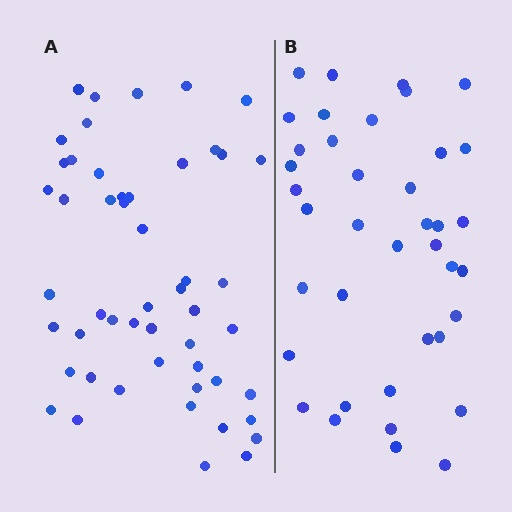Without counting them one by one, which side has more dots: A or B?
Region A (the left region) has more dots.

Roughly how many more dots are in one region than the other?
Region A has roughly 12 or so more dots than region B.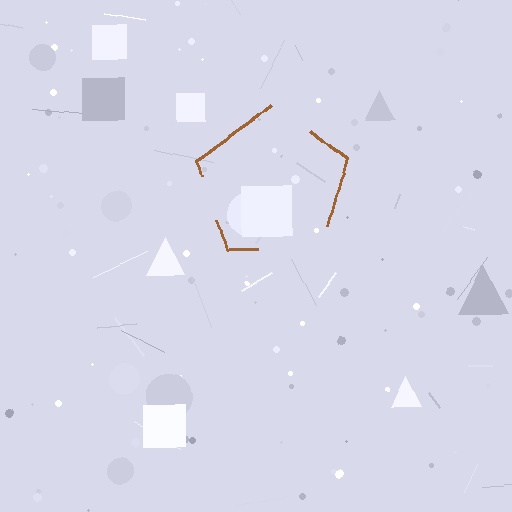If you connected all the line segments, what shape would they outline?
They would outline a pentagon.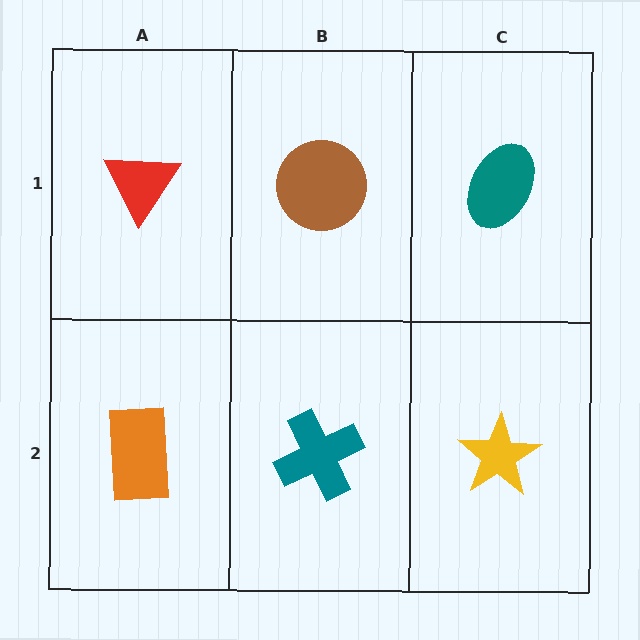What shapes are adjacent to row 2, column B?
A brown circle (row 1, column B), an orange rectangle (row 2, column A), a yellow star (row 2, column C).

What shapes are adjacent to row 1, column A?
An orange rectangle (row 2, column A), a brown circle (row 1, column B).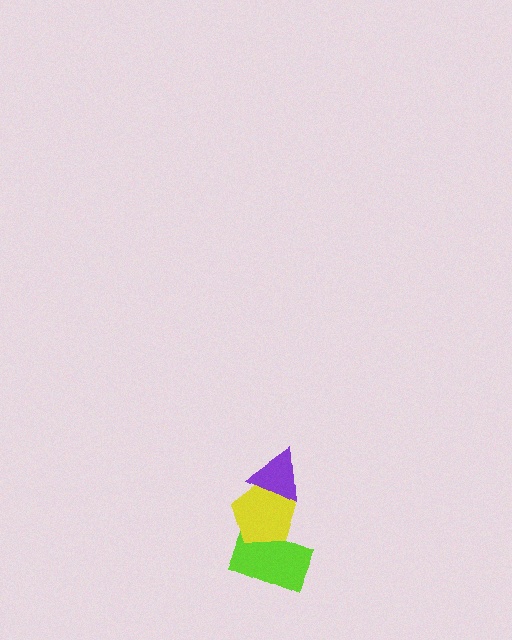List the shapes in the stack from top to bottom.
From top to bottom: the purple triangle, the yellow pentagon, the lime rectangle.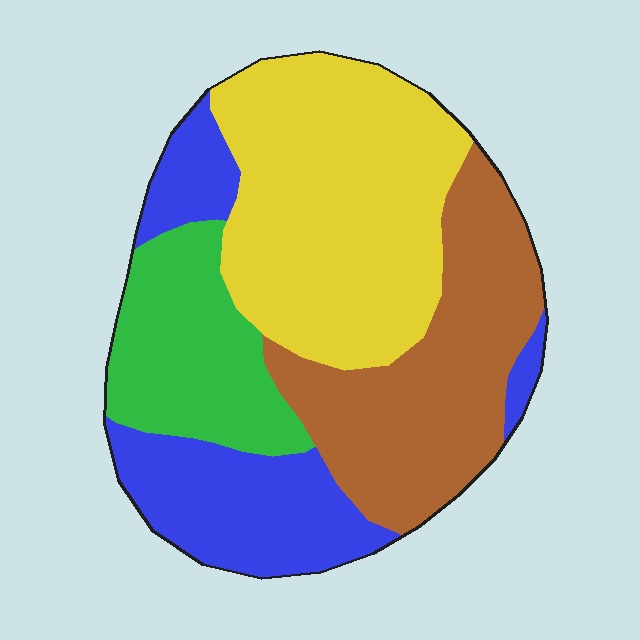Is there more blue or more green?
Blue.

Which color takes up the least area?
Green, at roughly 15%.